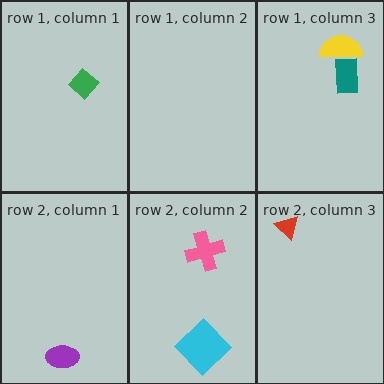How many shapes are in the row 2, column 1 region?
1.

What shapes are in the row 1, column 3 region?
The teal rectangle, the yellow semicircle.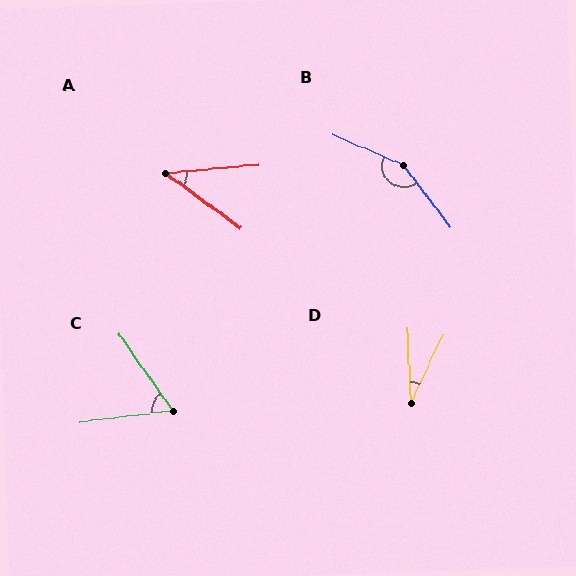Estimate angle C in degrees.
Approximately 61 degrees.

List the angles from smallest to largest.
D (27°), A (42°), C (61°), B (150°).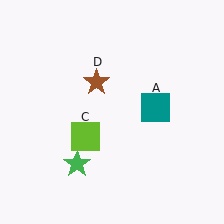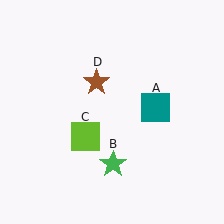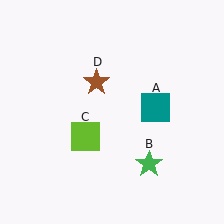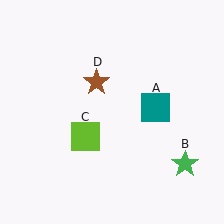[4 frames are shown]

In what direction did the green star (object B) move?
The green star (object B) moved right.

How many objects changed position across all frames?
1 object changed position: green star (object B).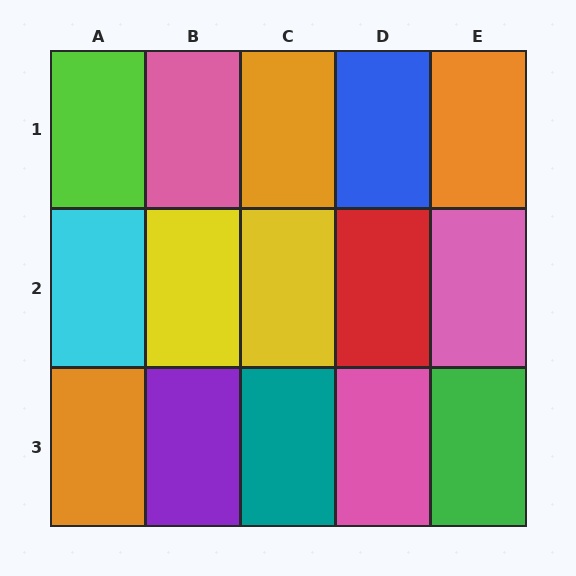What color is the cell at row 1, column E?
Orange.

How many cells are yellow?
2 cells are yellow.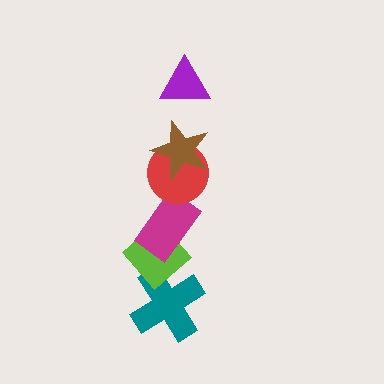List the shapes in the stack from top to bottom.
From top to bottom: the purple triangle, the brown star, the red circle, the magenta rectangle, the lime diamond, the teal cross.